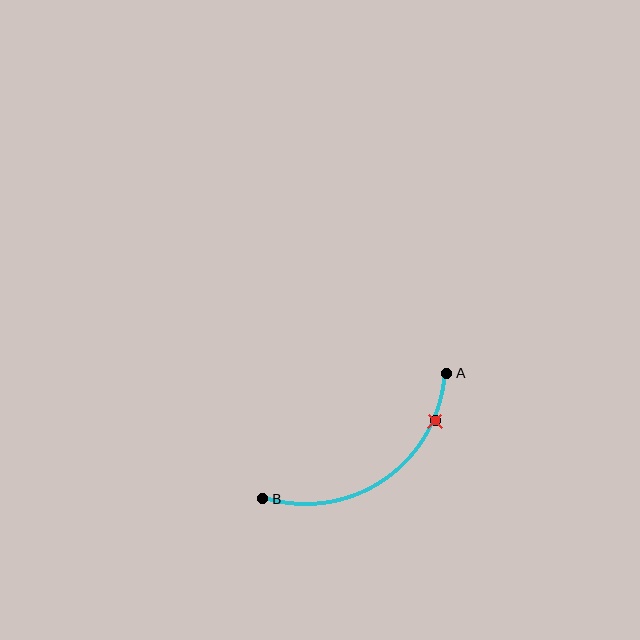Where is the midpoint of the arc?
The arc midpoint is the point on the curve farthest from the straight line joining A and B. It sits below and to the right of that line.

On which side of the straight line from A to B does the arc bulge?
The arc bulges below and to the right of the straight line connecting A and B.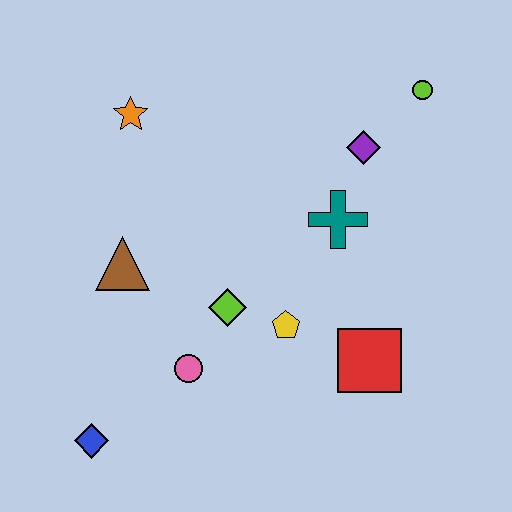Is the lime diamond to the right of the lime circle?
No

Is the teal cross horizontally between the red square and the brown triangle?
Yes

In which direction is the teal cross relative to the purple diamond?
The teal cross is below the purple diamond.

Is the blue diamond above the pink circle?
No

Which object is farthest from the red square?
The orange star is farthest from the red square.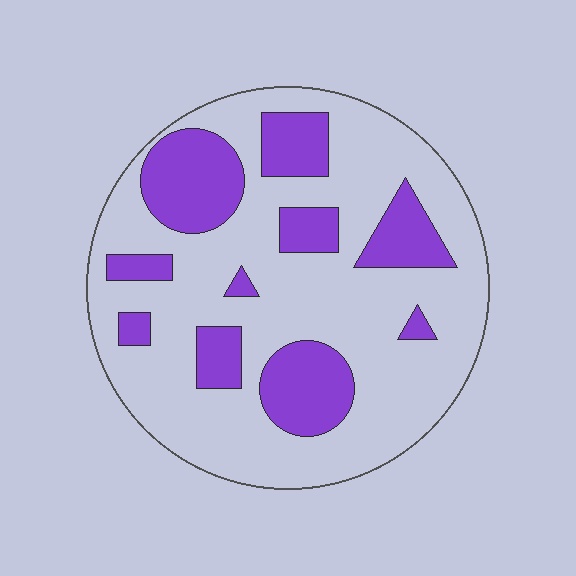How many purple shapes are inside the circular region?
10.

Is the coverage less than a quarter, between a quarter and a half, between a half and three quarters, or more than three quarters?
Between a quarter and a half.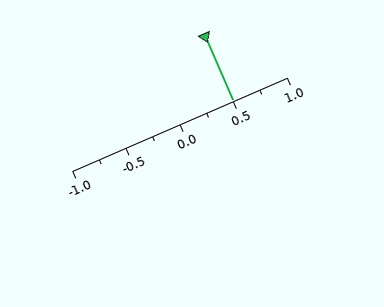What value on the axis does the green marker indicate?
The marker indicates approximately 0.5.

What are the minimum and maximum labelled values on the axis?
The axis runs from -1.0 to 1.0.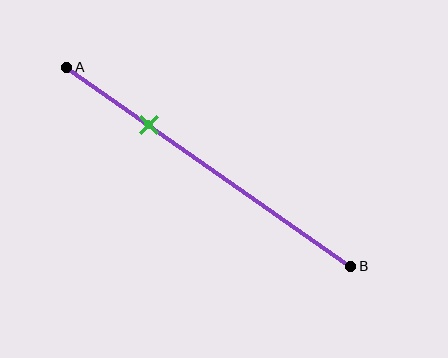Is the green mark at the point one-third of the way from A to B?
No, the mark is at about 30% from A, not at the 33% one-third point.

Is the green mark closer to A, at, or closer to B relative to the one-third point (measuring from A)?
The green mark is closer to point A than the one-third point of segment AB.